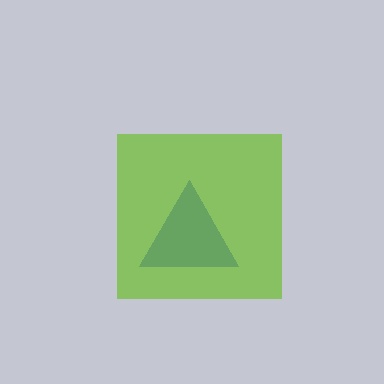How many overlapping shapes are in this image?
There are 2 overlapping shapes in the image.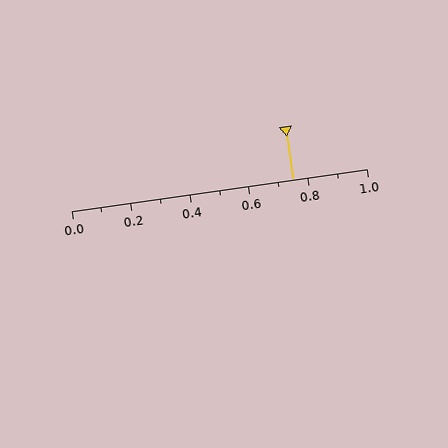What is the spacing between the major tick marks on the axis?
The major ticks are spaced 0.2 apart.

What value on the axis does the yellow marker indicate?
The marker indicates approximately 0.75.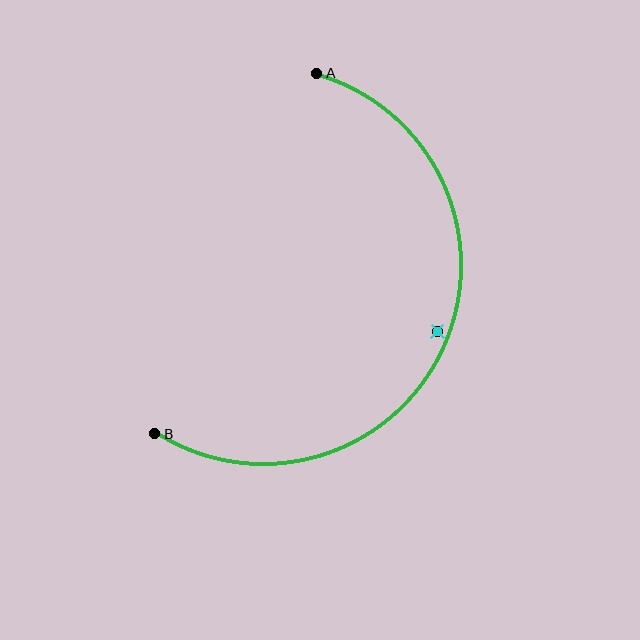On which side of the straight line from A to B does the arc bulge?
The arc bulges to the right of the straight line connecting A and B.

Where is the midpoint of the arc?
The arc midpoint is the point on the curve farthest from the straight line joining A and B. It sits to the right of that line.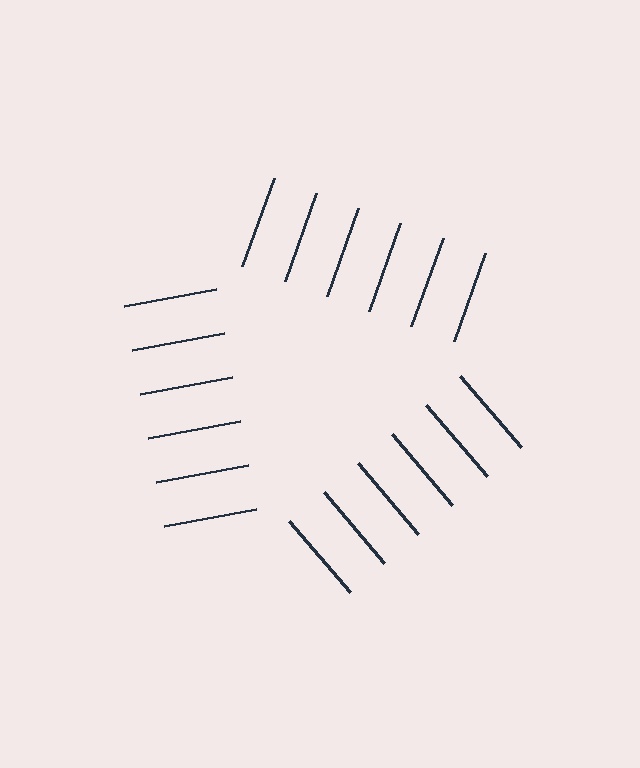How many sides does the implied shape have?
3 sides — the line-ends trace a triangle.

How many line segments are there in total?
18 — 6 along each of the 3 edges.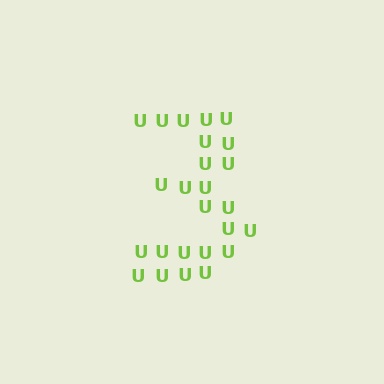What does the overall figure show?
The overall figure shows the digit 3.